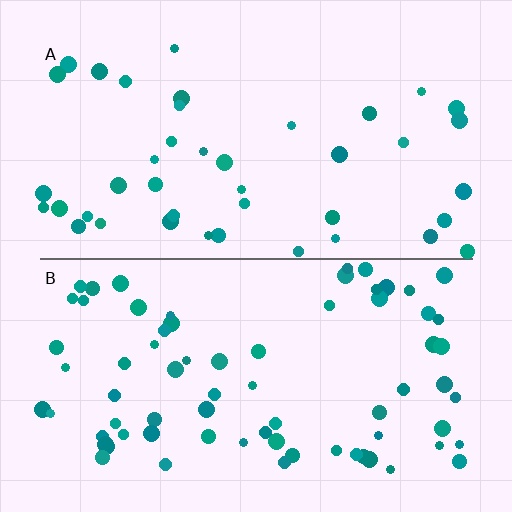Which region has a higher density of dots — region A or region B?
B (the bottom).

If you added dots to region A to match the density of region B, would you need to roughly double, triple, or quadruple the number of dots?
Approximately double.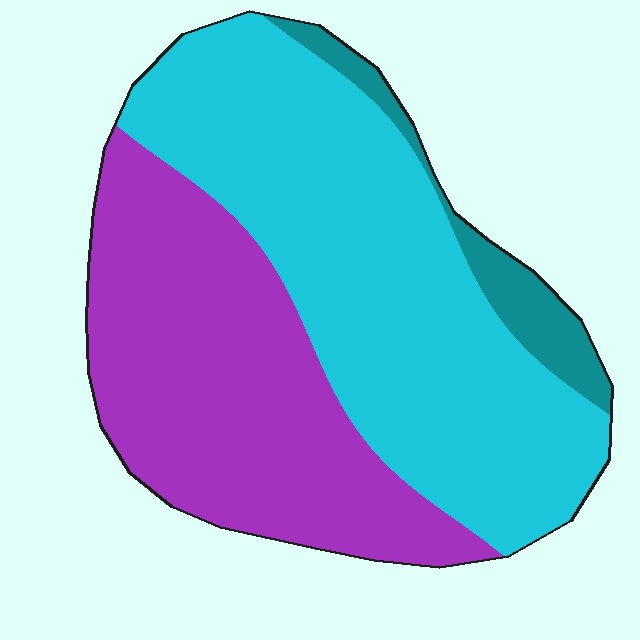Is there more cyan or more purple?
Cyan.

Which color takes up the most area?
Cyan, at roughly 50%.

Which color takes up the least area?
Teal, at roughly 5%.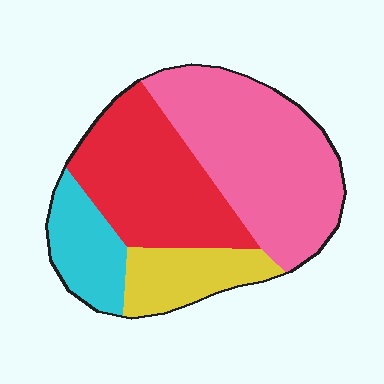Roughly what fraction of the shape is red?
Red takes up about one third (1/3) of the shape.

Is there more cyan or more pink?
Pink.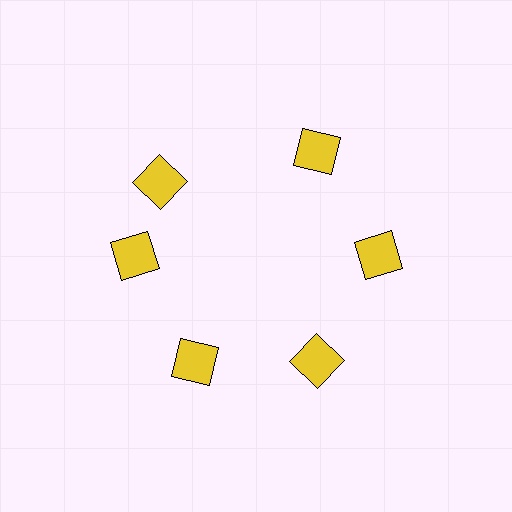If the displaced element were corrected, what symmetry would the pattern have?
It would have 6-fold rotational symmetry — the pattern would map onto itself every 60 degrees.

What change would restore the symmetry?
The symmetry would be restored by rotating it back into even spacing with its neighbors so that all 6 squares sit at equal angles and equal distance from the center.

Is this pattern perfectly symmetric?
No. The 6 yellow squares are arranged in a ring, but one element near the 11 o'clock position is rotated out of alignment along the ring, breaking the 6-fold rotational symmetry.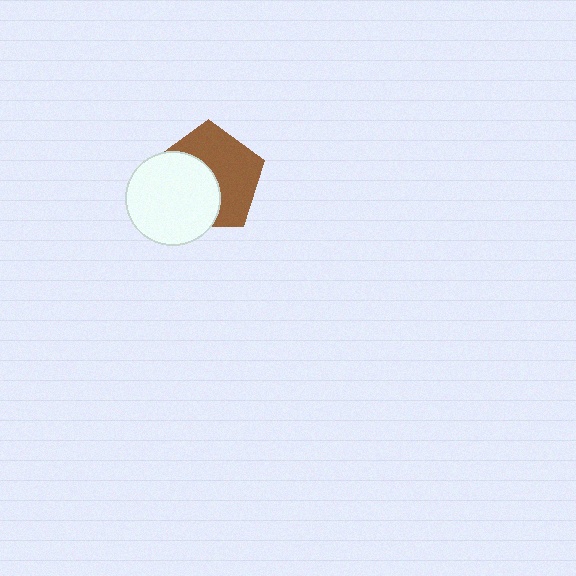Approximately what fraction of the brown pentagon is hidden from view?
Roughly 46% of the brown pentagon is hidden behind the white circle.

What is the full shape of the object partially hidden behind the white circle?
The partially hidden object is a brown pentagon.